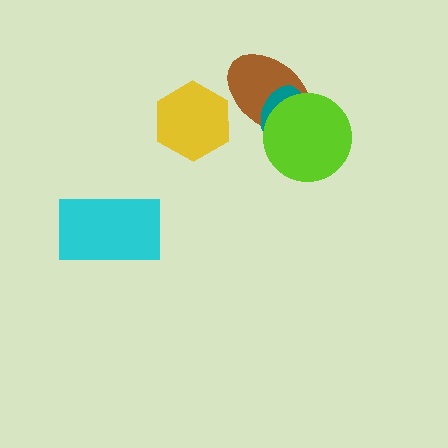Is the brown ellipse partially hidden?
Yes, it is partially covered by another shape.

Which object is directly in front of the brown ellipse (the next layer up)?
The teal ellipse is directly in front of the brown ellipse.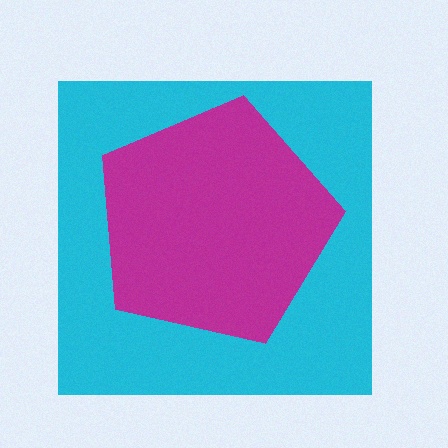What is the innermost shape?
The magenta pentagon.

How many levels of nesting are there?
2.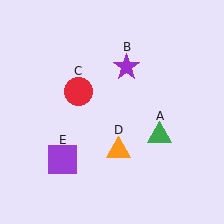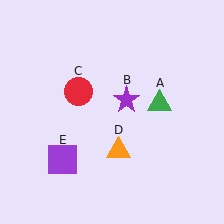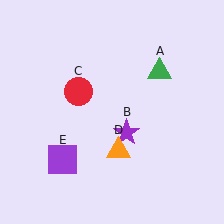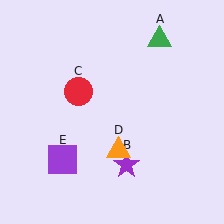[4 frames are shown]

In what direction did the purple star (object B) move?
The purple star (object B) moved down.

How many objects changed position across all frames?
2 objects changed position: green triangle (object A), purple star (object B).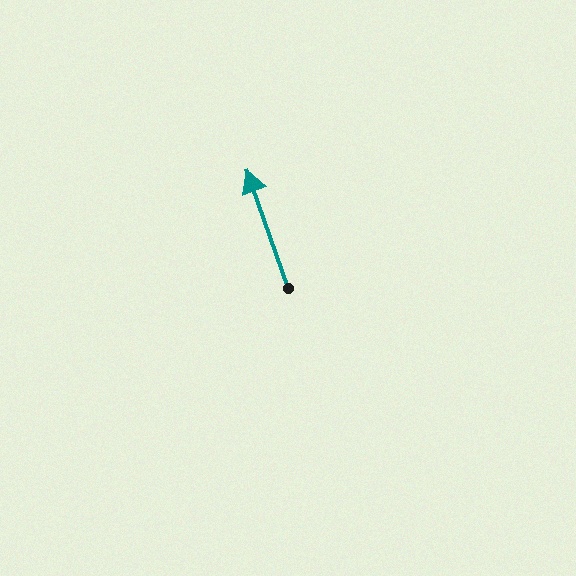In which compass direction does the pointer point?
North.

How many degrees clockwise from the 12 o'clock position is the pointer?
Approximately 341 degrees.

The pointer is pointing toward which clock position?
Roughly 11 o'clock.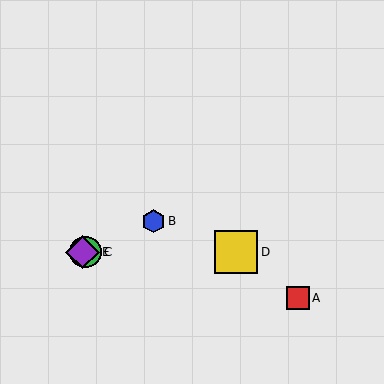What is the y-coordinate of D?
Object D is at y≈252.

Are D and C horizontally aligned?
Yes, both are at y≈252.